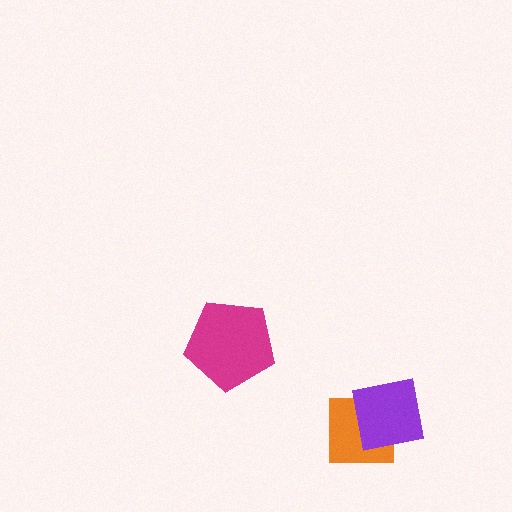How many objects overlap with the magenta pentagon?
0 objects overlap with the magenta pentagon.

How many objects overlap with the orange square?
1 object overlaps with the orange square.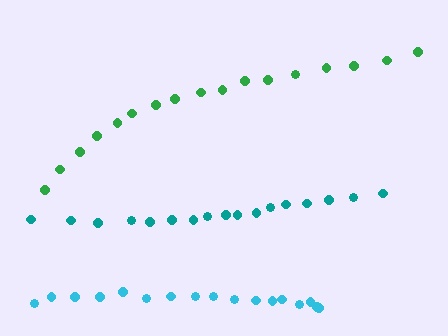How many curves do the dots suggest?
There are 3 distinct paths.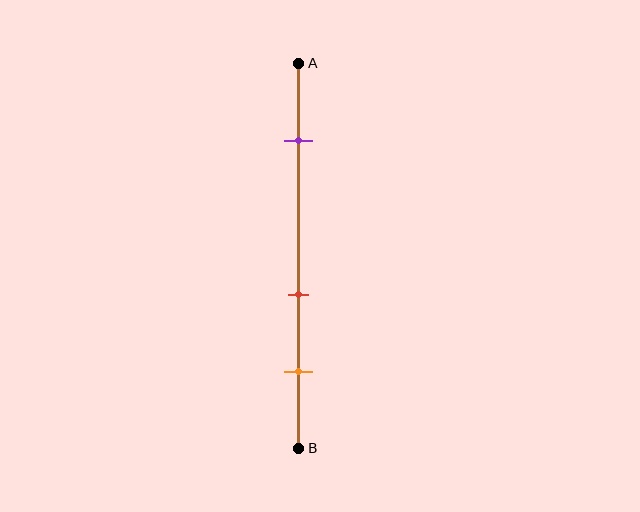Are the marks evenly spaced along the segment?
No, the marks are not evenly spaced.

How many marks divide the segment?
There are 3 marks dividing the segment.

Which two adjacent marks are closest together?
The red and orange marks are the closest adjacent pair.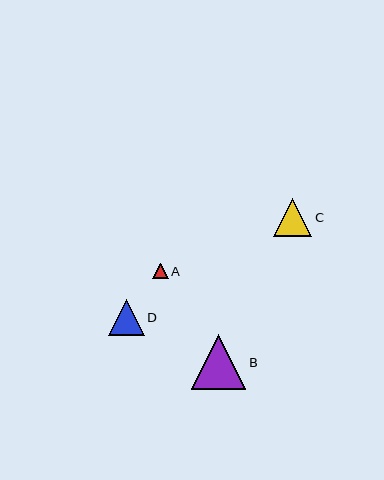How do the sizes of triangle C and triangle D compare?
Triangle C and triangle D are approximately the same size.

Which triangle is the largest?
Triangle B is the largest with a size of approximately 54 pixels.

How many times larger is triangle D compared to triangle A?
Triangle D is approximately 2.3 times the size of triangle A.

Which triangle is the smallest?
Triangle A is the smallest with a size of approximately 15 pixels.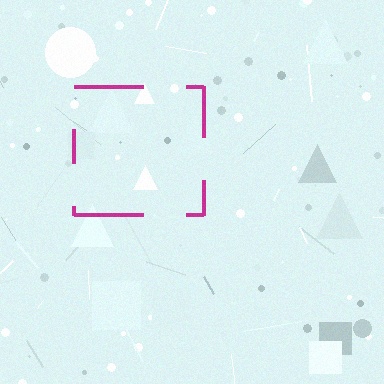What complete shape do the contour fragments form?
The contour fragments form a square.